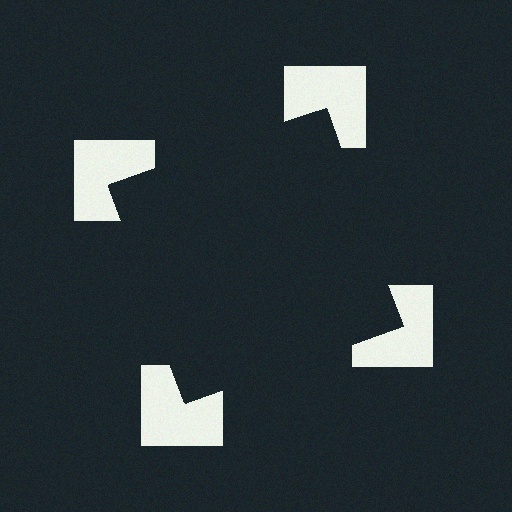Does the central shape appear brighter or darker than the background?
It typically appears slightly darker than the background, even though no actual brightness change is drawn.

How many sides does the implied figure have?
4 sides.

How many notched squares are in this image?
There are 4 — one at each vertex of the illusory square.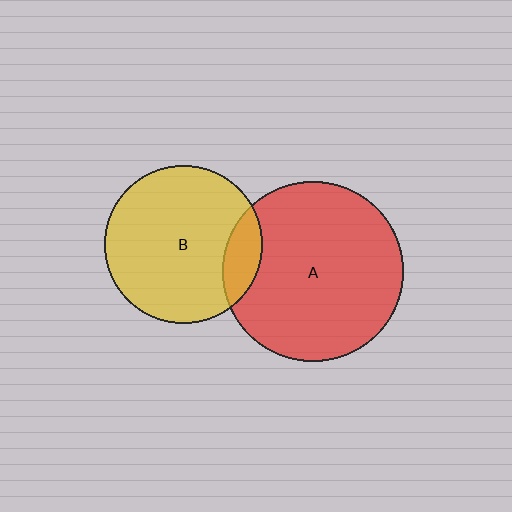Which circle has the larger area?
Circle A (red).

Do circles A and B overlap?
Yes.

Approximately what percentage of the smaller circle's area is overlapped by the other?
Approximately 15%.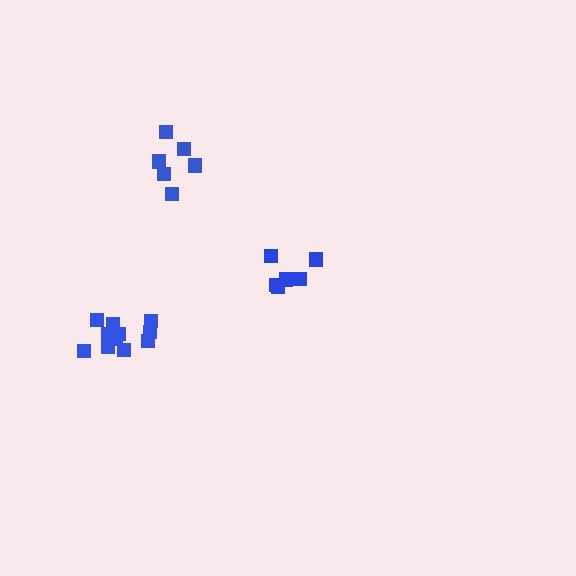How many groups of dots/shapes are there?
There are 3 groups.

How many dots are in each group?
Group 1: 7 dots, Group 2: 6 dots, Group 3: 11 dots (24 total).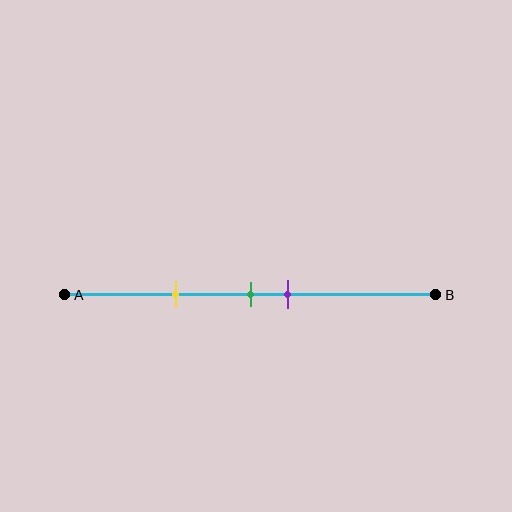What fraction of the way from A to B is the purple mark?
The purple mark is approximately 60% (0.6) of the way from A to B.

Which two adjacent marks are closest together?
The green and purple marks are the closest adjacent pair.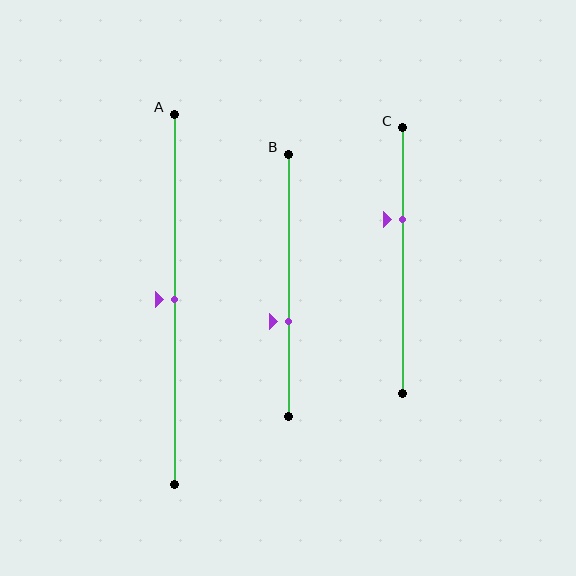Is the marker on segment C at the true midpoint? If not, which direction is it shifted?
No, the marker on segment C is shifted upward by about 15% of the segment length.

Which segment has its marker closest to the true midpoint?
Segment A has its marker closest to the true midpoint.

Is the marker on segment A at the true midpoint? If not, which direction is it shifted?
Yes, the marker on segment A is at the true midpoint.